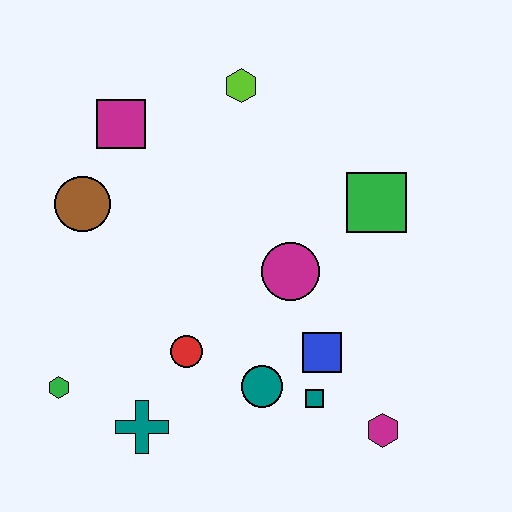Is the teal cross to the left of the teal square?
Yes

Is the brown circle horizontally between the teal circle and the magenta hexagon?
No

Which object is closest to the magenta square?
The brown circle is closest to the magenta square.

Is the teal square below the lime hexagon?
Yes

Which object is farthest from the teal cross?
The lime hexagon is farthest from the teal cross.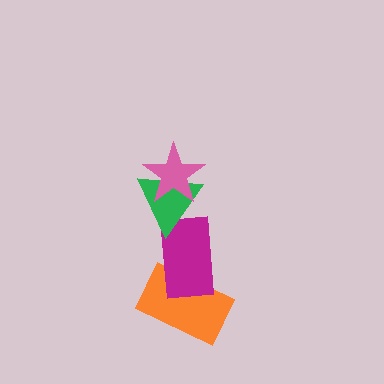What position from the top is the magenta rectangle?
The magenta rectangle is 3rd from the top.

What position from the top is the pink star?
The pink star is 1st from the top.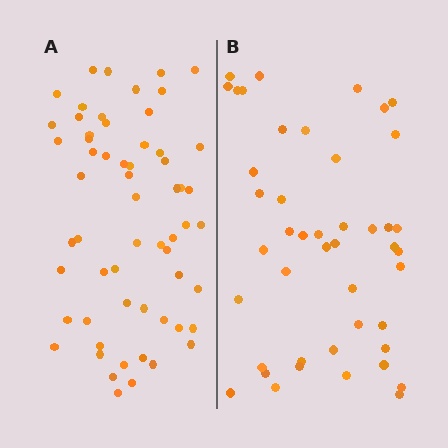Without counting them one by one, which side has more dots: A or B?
Region A (the left region) has more dots.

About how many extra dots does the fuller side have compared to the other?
Region A has approximately 15 more dots than region B.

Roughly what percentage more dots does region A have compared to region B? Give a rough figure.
About 35% more.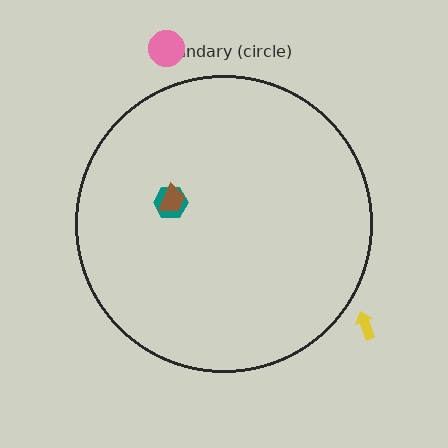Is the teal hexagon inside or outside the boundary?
Inside.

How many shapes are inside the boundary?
2 inside, 2 outside.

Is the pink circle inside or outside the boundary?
Outside.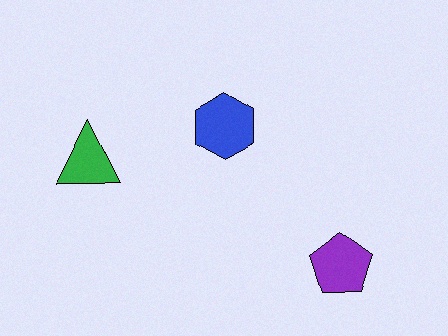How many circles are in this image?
There are no circles.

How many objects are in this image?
There are 3 objects.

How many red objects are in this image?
There are no red objects.